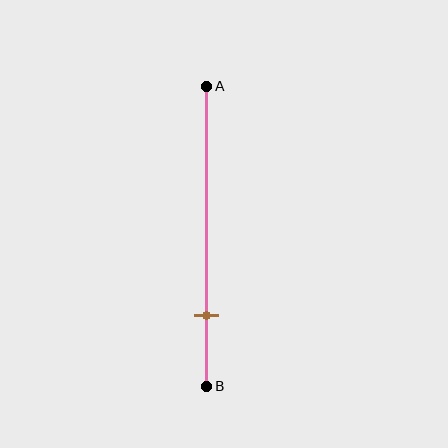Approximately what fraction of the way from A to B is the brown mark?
The brown mark is approximately 75% of the way from A to B.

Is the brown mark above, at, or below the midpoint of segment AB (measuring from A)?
The brown mark is below the midpoint of segment AB.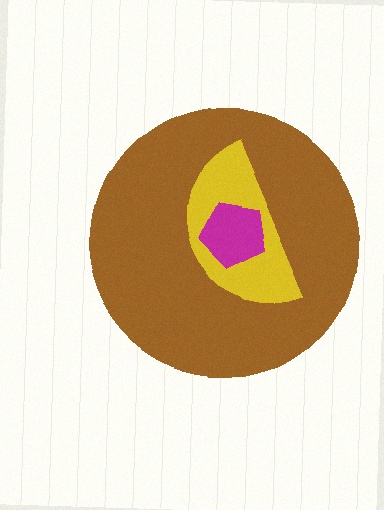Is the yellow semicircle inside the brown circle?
Yes.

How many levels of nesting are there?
3.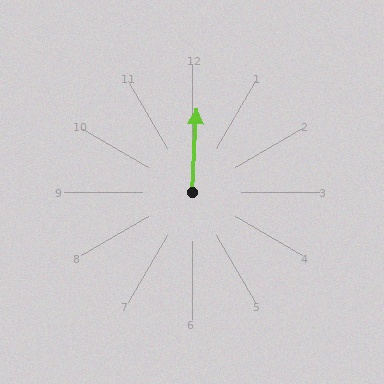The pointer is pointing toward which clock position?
Roughly 12 o'clock.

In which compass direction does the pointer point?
North.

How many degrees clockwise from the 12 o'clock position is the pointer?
Approximately 3 degrees.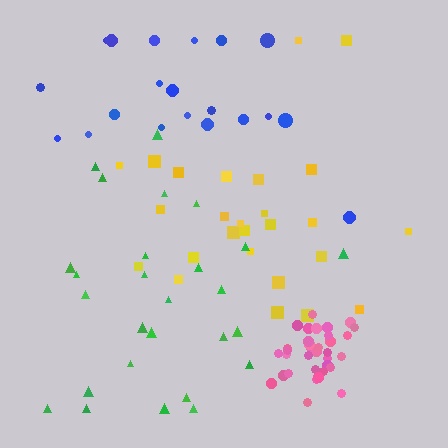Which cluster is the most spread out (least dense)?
Blue.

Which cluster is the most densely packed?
Pink.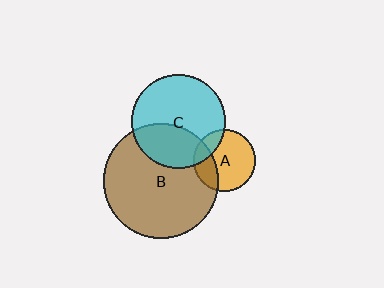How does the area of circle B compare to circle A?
Approximately 3.4 times.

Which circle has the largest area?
Circle B (brown).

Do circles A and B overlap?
Yes.